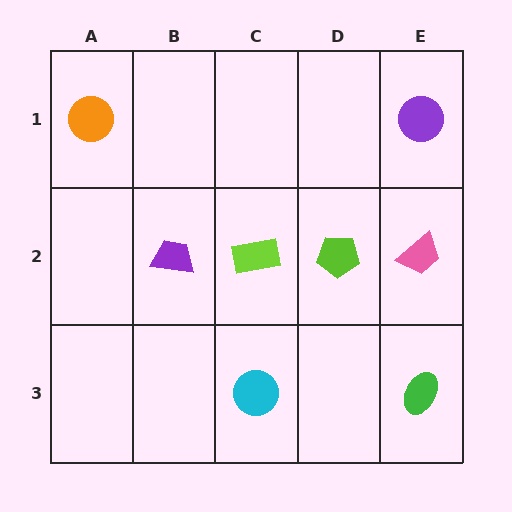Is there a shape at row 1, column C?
No, that cell is empty.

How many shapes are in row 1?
2 shapes.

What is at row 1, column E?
A purple circle.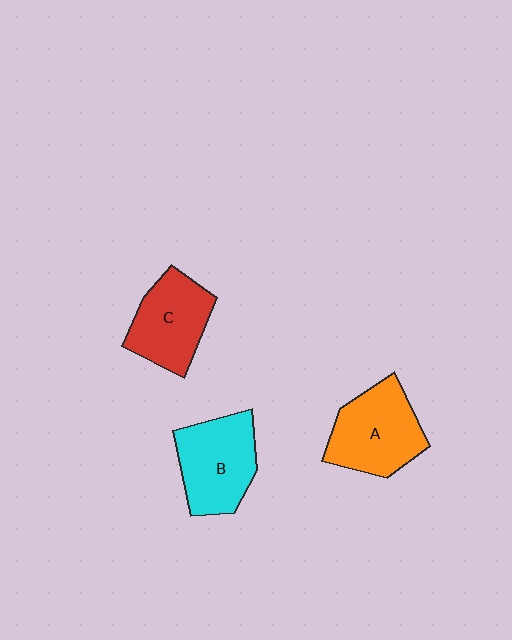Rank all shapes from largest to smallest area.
From largest to smallest: A (orange), B (cyan), C (red).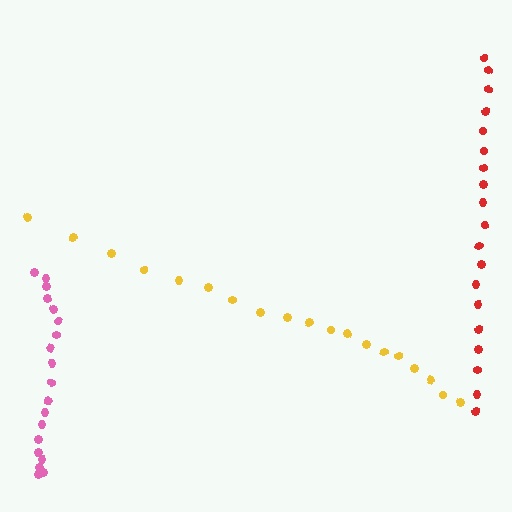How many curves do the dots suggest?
There are 3 distinct paths.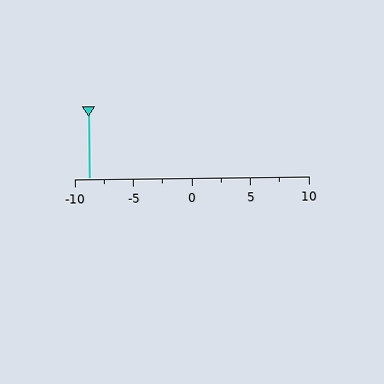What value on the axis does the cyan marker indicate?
The marker indicates approximately -8.8.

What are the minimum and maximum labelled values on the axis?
The axis runs from -10 to 10.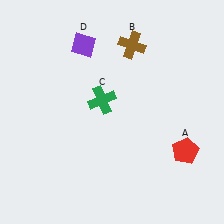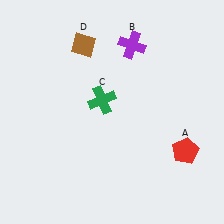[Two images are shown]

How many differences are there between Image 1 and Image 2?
There are 2 differences between the two images.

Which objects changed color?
B changed from brown to purple. D changed from purple to brown.